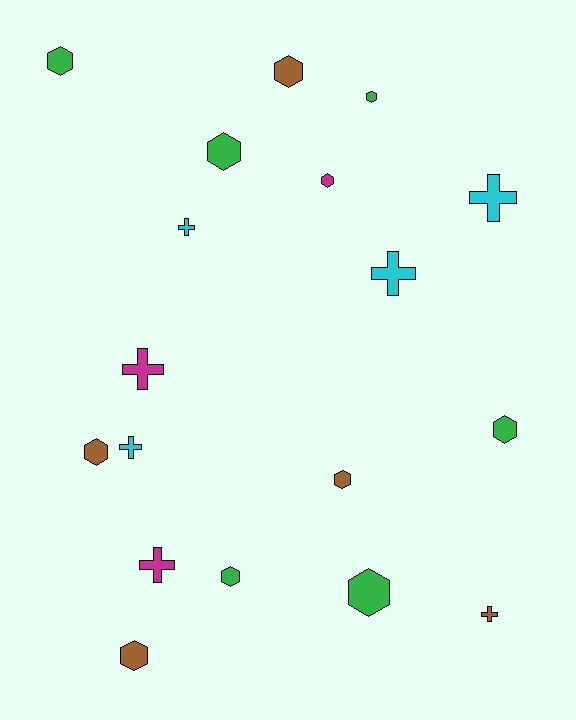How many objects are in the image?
There are 18 objects.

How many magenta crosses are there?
There are 2 magenta crosses.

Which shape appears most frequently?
Hexagon, with 11 objects.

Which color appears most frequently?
Green, with 6 objects.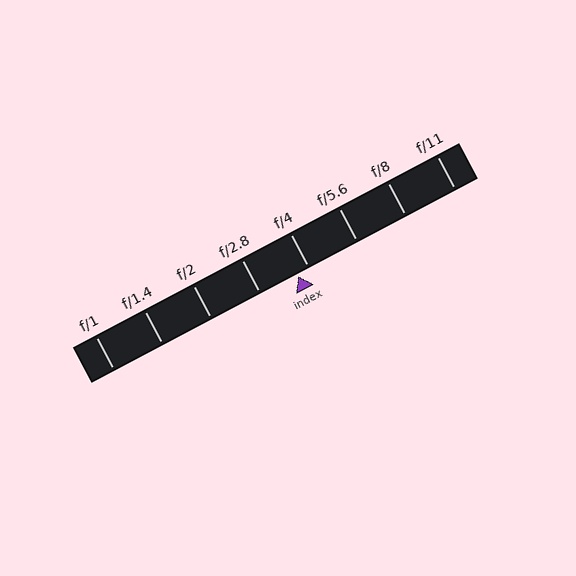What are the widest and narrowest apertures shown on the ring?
The widest aperture shown is f/1 and the narrowest is f/11.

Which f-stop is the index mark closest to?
The index mark is closest to f/4.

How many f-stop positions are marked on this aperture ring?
There are 8 f-stop positions marked.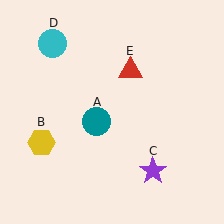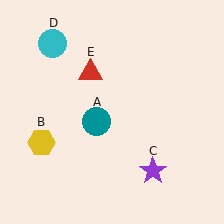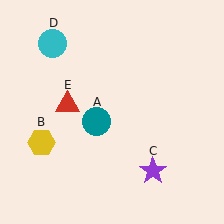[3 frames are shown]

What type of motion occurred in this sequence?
The red triangle (object E) rotated counterclockwise around the center of the scene.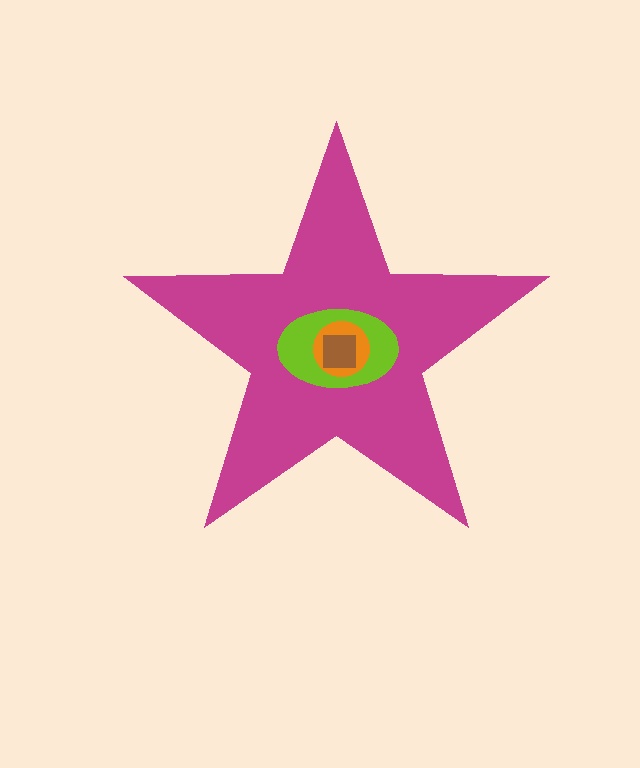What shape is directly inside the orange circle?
The brown square.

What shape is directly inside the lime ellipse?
The orange circle.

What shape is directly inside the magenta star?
The lime ellipse.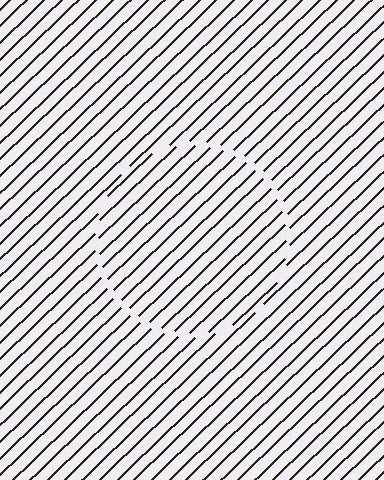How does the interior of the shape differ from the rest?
The interior of the shape contains the same grating, shifted by half a period — the contour is defined by the phase discontinuity where line-ends from the inner and outer gratings abut.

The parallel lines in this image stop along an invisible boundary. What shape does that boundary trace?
An illusory circle. The interior of the shape contains the same grating, shifted by half a period — the contour is defined by the phase discontinuity where line-ends from the inner and outer gratings abut.